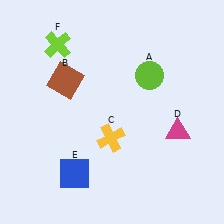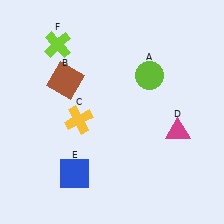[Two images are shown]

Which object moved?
The yellow cross (C) moved left.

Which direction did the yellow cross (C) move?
The yellow cross (C) moved left.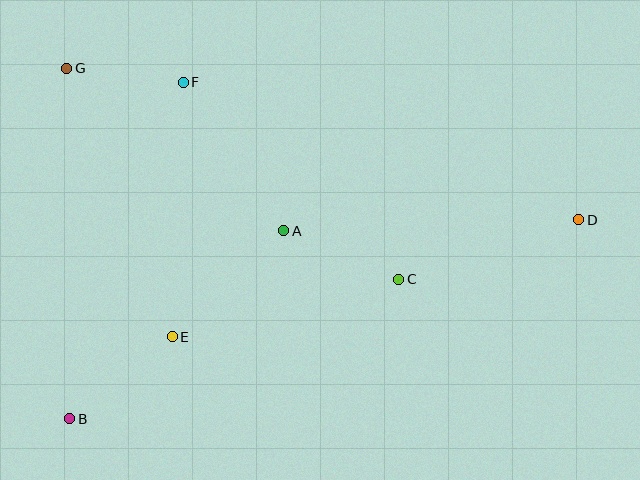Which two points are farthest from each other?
Points B and D are farthest from each other.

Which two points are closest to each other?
Points F and G are closest to each other.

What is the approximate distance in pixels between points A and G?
The distance between A and G is approximately 272 pixels.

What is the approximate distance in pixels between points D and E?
The distance between D and E is approximately 423 pixels.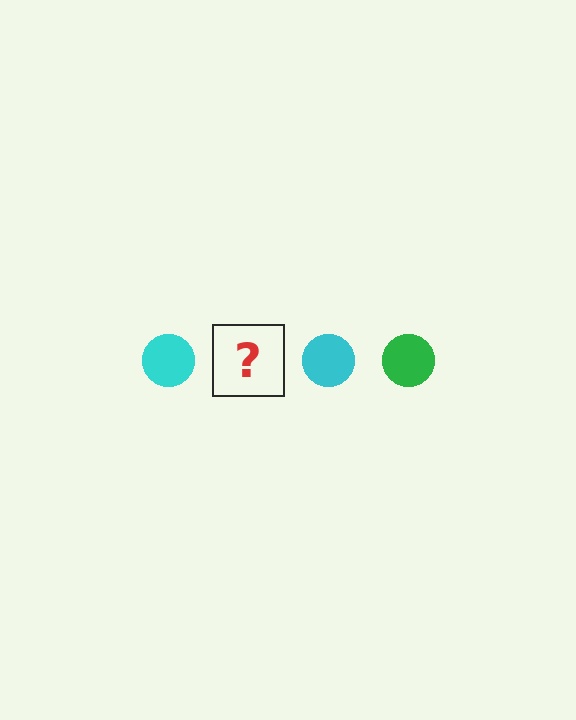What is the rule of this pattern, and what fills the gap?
The rule is that the pattern cycles through cyan, green circles. The gap should be filled with a green circle.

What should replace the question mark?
The question mark should be replaced with a green circle.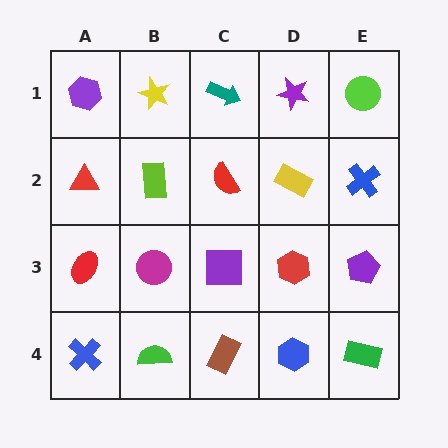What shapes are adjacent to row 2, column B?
A yellow star (row 1, column B), a magenta circle (row 3, column B), a red triangle (row 2, column A), a red semicircle (row 2, column C).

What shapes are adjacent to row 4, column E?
A purple pentagon (row 3, column E), a blue hexagon (row 4, column D).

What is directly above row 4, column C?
A purple square.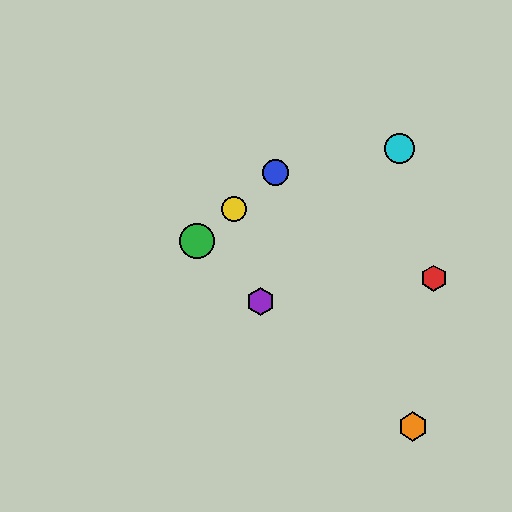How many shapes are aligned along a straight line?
3 shapes (the blue circle, the green circle, the yellow circle) are aligned along a straight line.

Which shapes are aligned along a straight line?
The blue circle, the green circle, the yellow circle are aligned along a straight line.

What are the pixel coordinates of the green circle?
The green circle is at (197, 241).